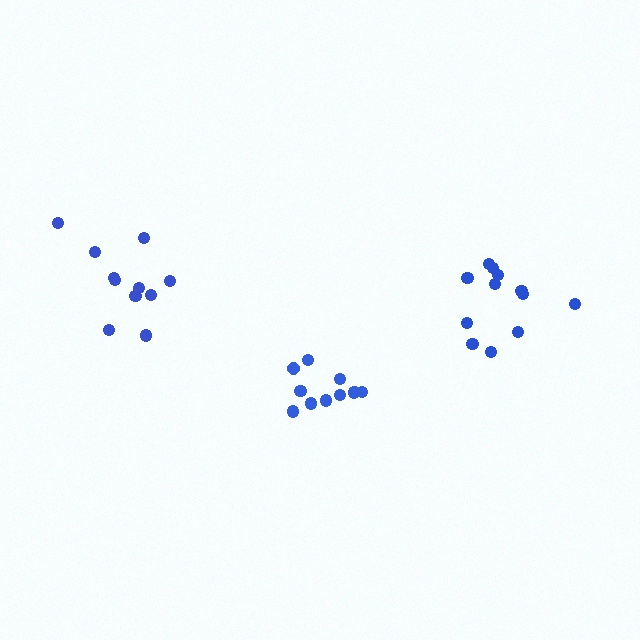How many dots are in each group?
Group 1: 11 dots, Group 2: 11 dots, Group 3: 12 dots (34 total).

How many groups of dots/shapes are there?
There are 3 groups.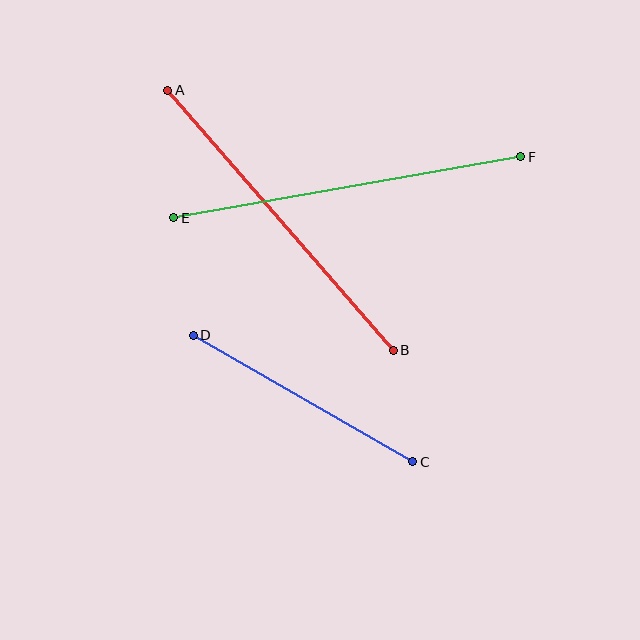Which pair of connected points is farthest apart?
Points E and F are farthest apart.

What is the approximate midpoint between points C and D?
The midpoint is at approximately (303, 398) pixels.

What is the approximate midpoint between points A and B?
The midpoint is at approximately (281, 220) pixels.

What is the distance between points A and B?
The distance is approximately 344 pixels.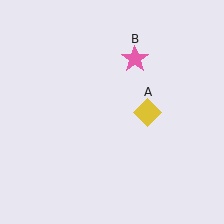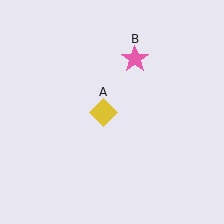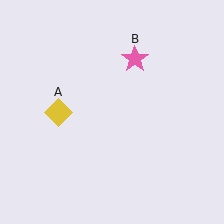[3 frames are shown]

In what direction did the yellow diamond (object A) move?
The yellow diamond (object A) moved left.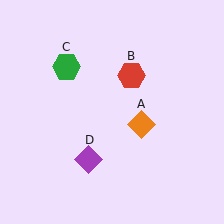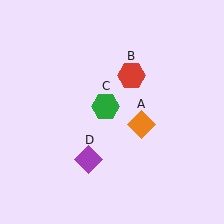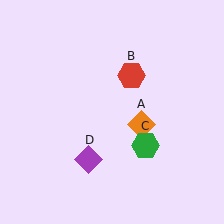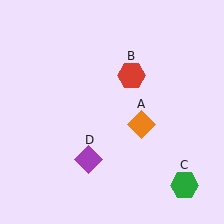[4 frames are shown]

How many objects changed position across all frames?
1 object changed position: green hexagon (object C).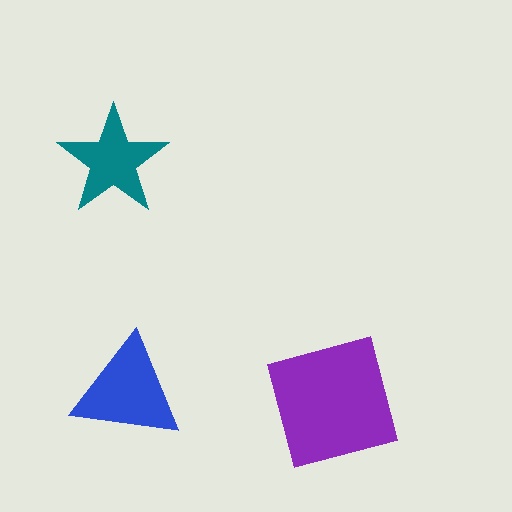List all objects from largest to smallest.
The purple square, the blue triangle, the teal star.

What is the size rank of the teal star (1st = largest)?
3rd.